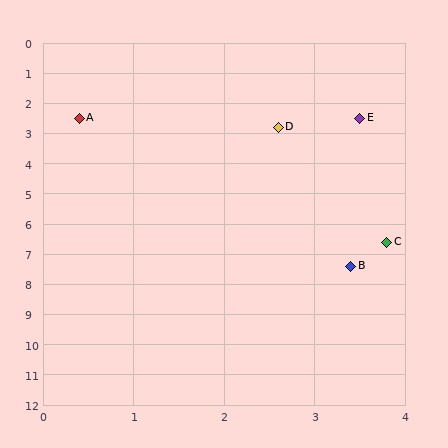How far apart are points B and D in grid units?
Points B and D are about 4.7 grid units apart.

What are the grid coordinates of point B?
Point B is at approximately (3.4, 7.4).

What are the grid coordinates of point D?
Point D is at approximately (2.6, 2.8).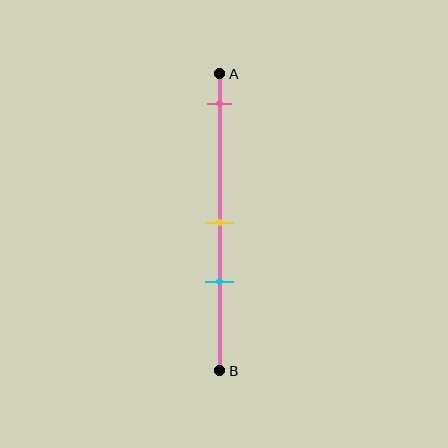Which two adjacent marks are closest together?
The yellow and cyan marks are the closest adjacent pair.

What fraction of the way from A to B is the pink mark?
The pink mark is approximately 10% (0.1) of the way from A to B.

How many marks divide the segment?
There are 3 marks dividing the segment.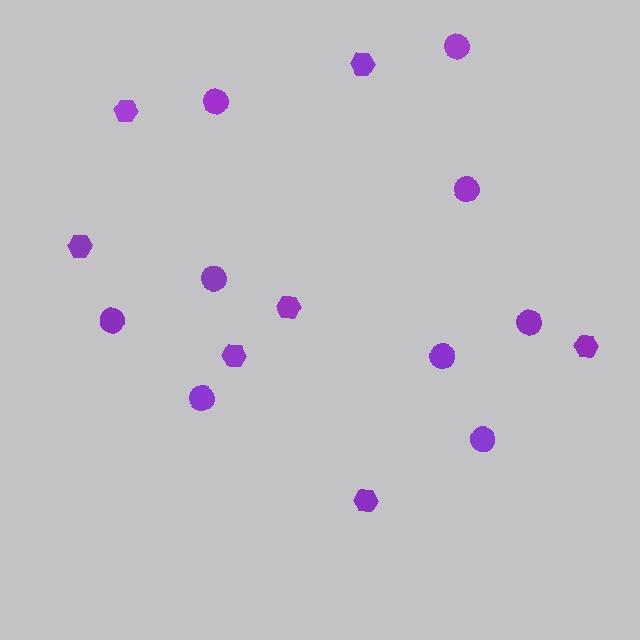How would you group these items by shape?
There are 2 groups: one group of circles (9) and one group of hexagons (7).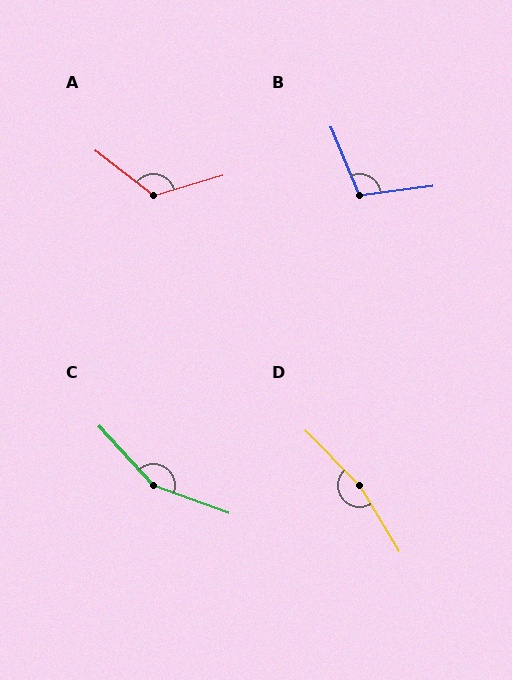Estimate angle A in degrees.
Approximately 126 degrees.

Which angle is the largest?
D, at approximately 167 degrees.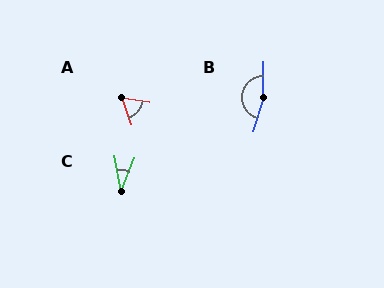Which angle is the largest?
B, at approximately 163 degrees.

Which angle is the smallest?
C, at approximately 32 degrees.